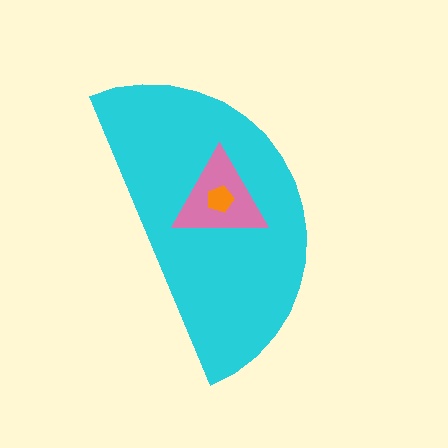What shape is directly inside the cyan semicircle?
The pink triangle.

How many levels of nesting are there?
3.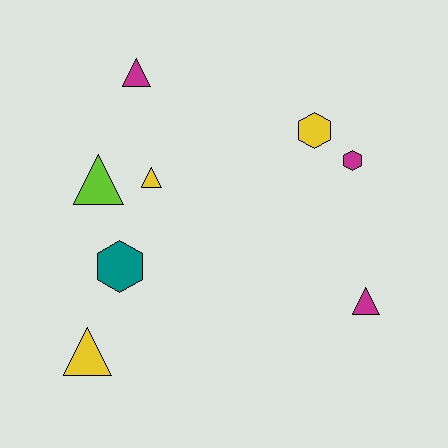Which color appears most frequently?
Yellow, with 3 objects.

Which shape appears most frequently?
Triangle, with 5 objects.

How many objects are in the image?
There are 8 objects.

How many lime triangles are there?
There is 1 lime triangle.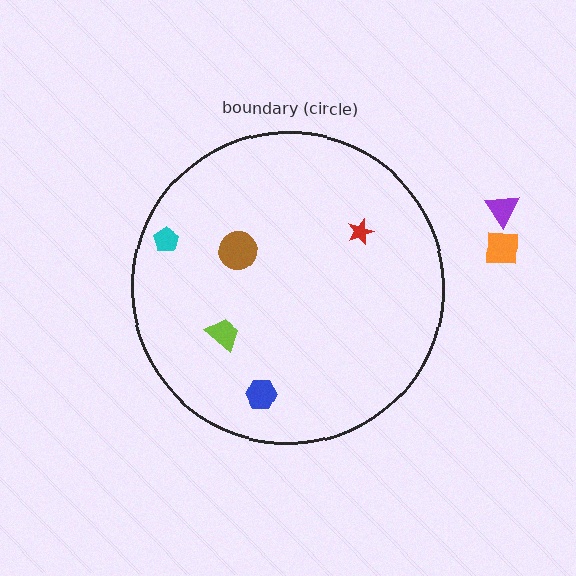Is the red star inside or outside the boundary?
Inside.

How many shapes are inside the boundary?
5 inside, 2 outside.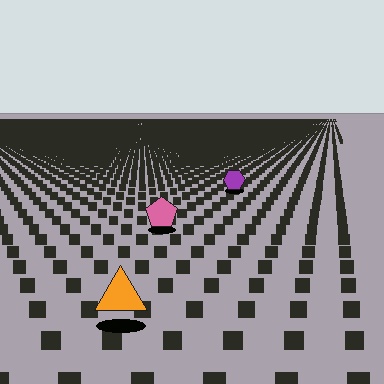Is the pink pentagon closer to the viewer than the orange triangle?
No. The orange triangle is closer — you can tell from the texture gradient: the ground texture is coarser near it.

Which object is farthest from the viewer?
The purple hexagon is farthest from the viewer. It appears smaller and the ground texture around it is denser.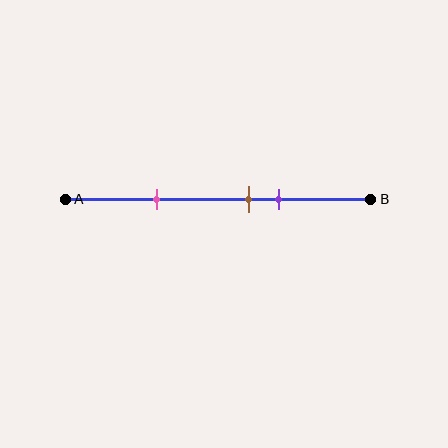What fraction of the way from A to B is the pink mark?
The pink mark is approximately 30% (0.3) of the way from A to B.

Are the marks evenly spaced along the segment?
No, the marks are not evenly spaced.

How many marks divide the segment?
There are 3 marks dividing the segment.